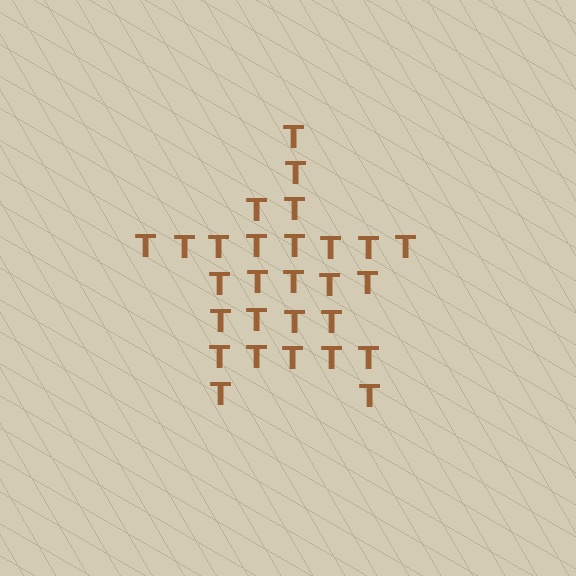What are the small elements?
The small elements are letter T's.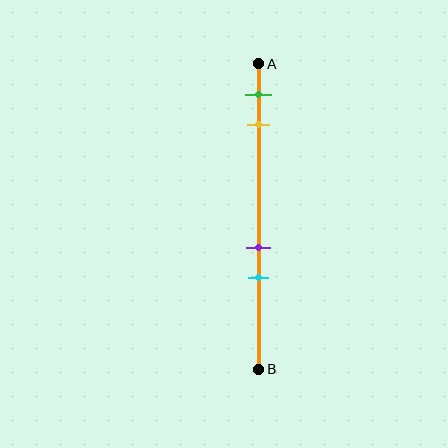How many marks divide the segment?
There are 4 marks dividing the segment.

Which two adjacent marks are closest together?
The purple and cyan marks are the closest adjacent pair.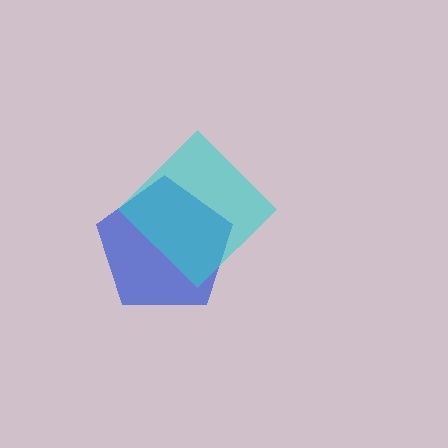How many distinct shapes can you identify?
There are 2 distinct shapes: a blue pentagon, a cyan diamond.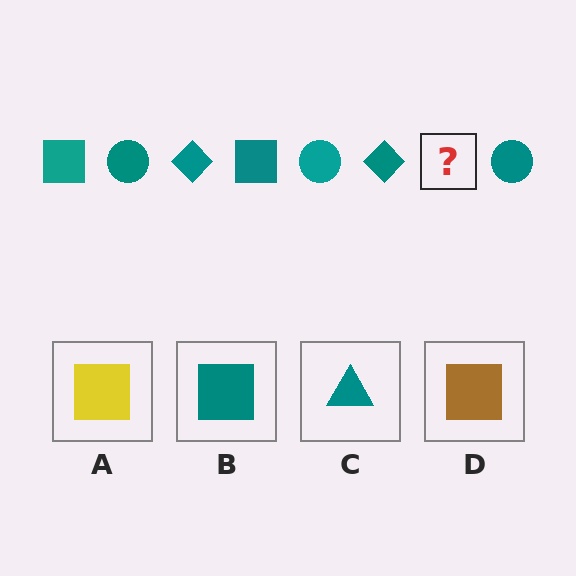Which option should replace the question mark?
Option B.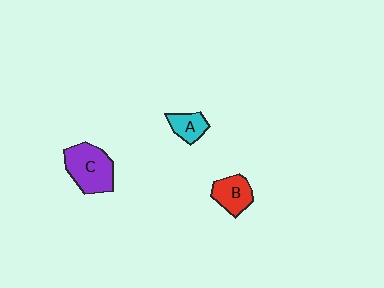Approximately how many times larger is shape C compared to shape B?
Approximately 1.6 times.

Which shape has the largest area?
Shape C (purple).